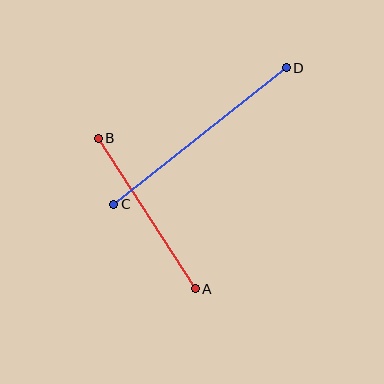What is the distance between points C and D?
The distance is approximately 220 pixels.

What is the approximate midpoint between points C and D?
The midpoint is at approximately (200, 136) pixels.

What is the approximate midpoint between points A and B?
The midpoint is at approximately (147, 214) pixels.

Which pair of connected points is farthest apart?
Points C and D are farthest apart.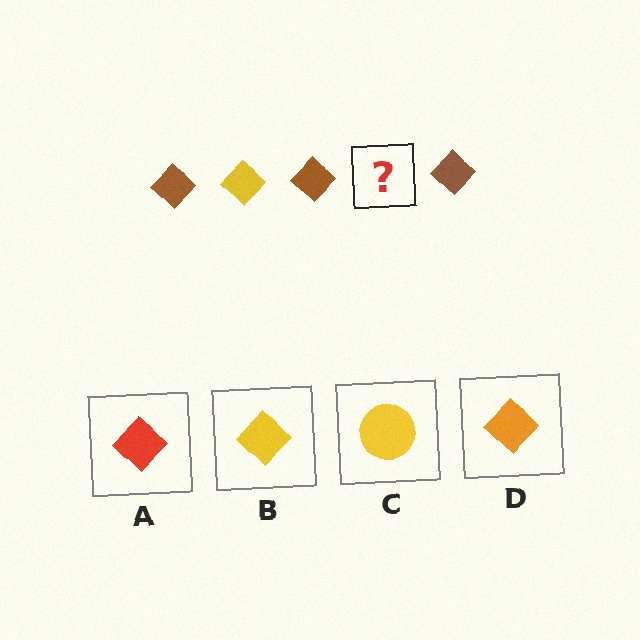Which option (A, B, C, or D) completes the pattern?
B.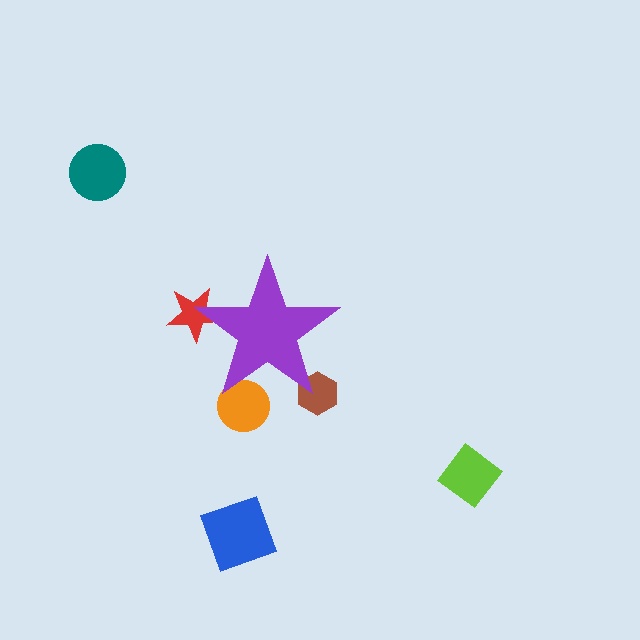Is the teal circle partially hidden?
No, the teal circle is fully visible.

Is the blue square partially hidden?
No, the blue square is fully visible.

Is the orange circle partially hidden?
Yes, the orange circle is partially hidden behind the purple star.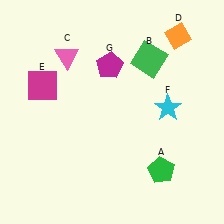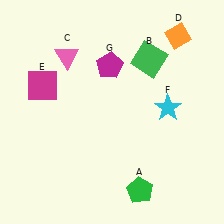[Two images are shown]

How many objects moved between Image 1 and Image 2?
1 object moved between the two images.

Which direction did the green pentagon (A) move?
The green pentagon (A) moved left.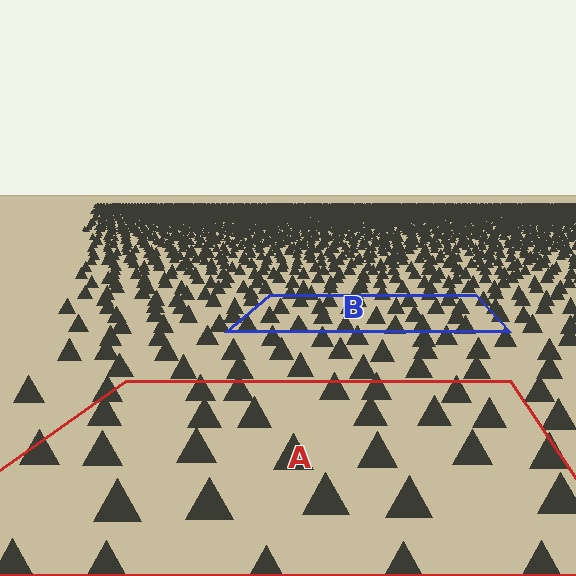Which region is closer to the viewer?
Region A is closer. The texture elements there are larger and more spread out.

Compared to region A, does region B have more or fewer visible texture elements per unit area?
Region B has more texture elements per unit area — they are packed more densely because it is farther away.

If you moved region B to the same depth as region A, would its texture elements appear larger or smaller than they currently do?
They would appear larger. At a closer depth, the same texture elements are projected at a bigger on-screen size.